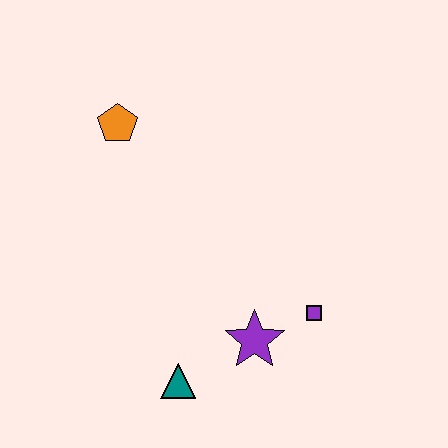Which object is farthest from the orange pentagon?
The purple square is farthest from the orange pentagon.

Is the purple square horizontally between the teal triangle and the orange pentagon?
No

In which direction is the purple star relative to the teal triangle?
The purple star is to the right of the teal triangle.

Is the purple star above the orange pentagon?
No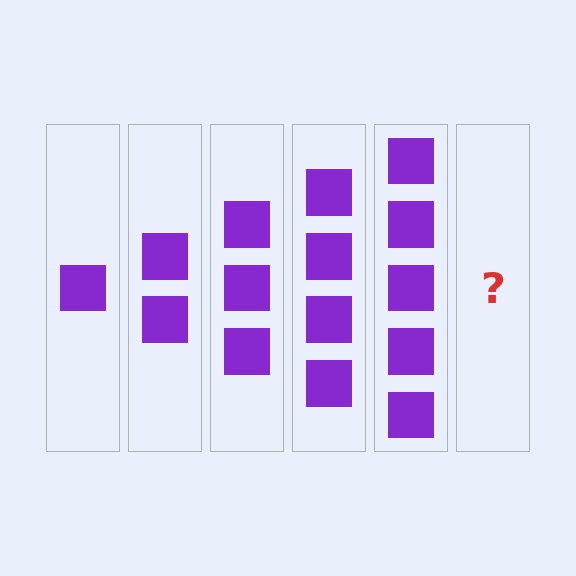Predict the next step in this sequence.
The next step is 6 squares.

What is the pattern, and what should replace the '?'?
The pattern is that each step adds one more square. The '?' should be 6 squares.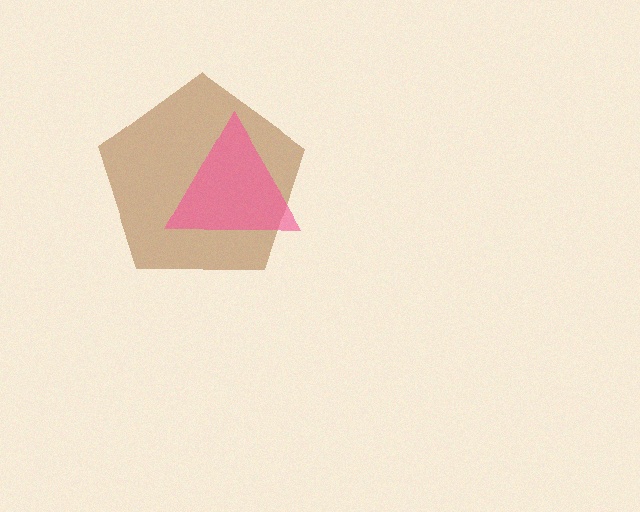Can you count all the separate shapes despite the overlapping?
Yes, there are 2 separate shapes.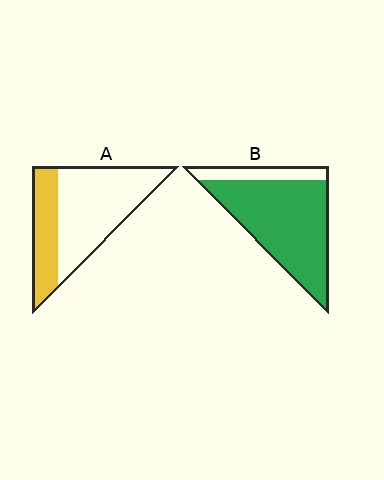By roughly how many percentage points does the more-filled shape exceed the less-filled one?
By roughly 50 percentage points (B over A).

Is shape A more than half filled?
No.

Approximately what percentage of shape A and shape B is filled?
A is approximately 30% and B is approximately 80%.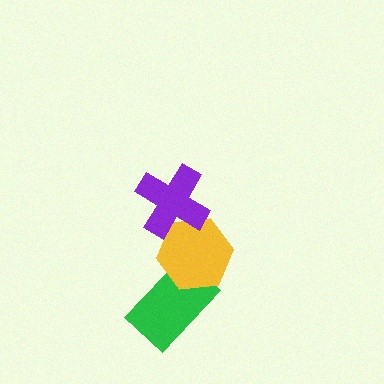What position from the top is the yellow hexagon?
The yellow hexagon is 2nd from the top.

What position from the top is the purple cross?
The purple cross is 1st from the top.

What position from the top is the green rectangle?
The green rectangle is 3rd from the top.